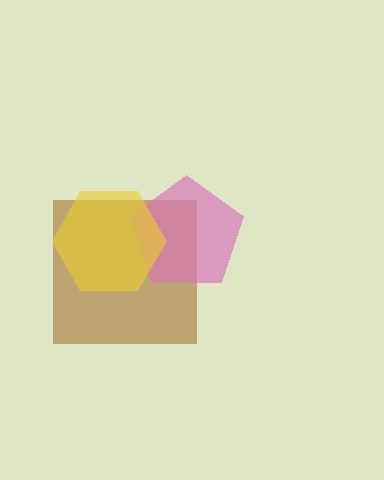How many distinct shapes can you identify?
There are 3 distinct shapes: a brown square, a pink pentagon, a yellow hexagon.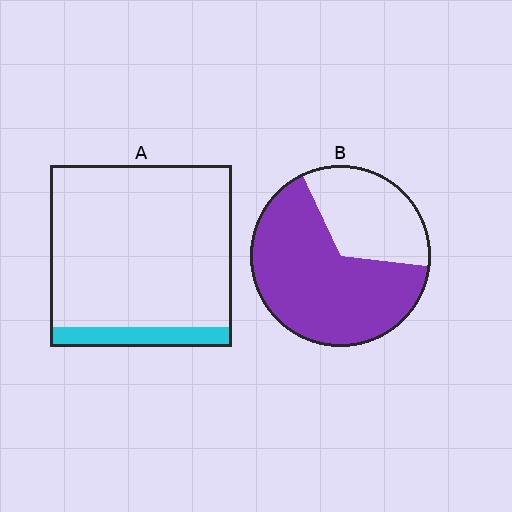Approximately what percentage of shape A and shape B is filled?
A is approximately 10% and B is approximately 65%.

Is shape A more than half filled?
No.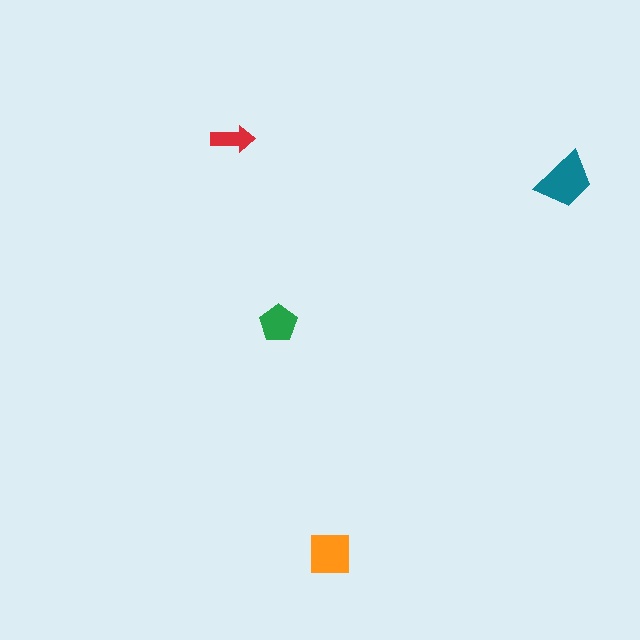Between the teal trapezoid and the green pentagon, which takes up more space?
The teal trapezoid.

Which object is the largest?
The teal trapezoid.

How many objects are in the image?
There are 4 objects in the image.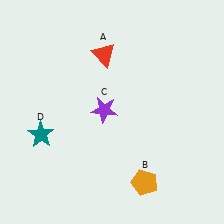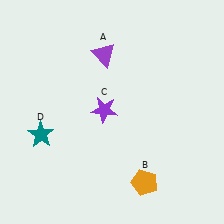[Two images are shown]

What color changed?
The triangle (A) changed from red in Image 1 to purple in Image 2.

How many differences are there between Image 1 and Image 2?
There is 1 difference between the two images.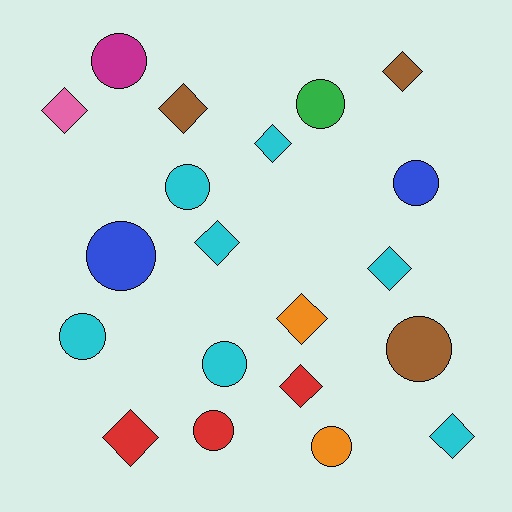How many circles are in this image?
There are 10 circles.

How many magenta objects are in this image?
There is 1 magenta object.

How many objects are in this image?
There are 20 objects.